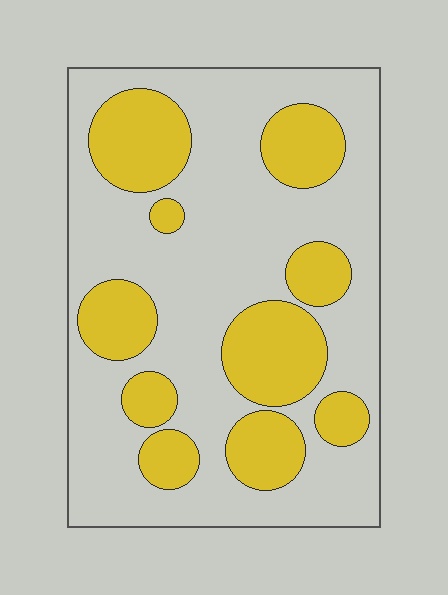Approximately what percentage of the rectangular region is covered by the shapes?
Approximately 30%.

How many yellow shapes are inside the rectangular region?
10.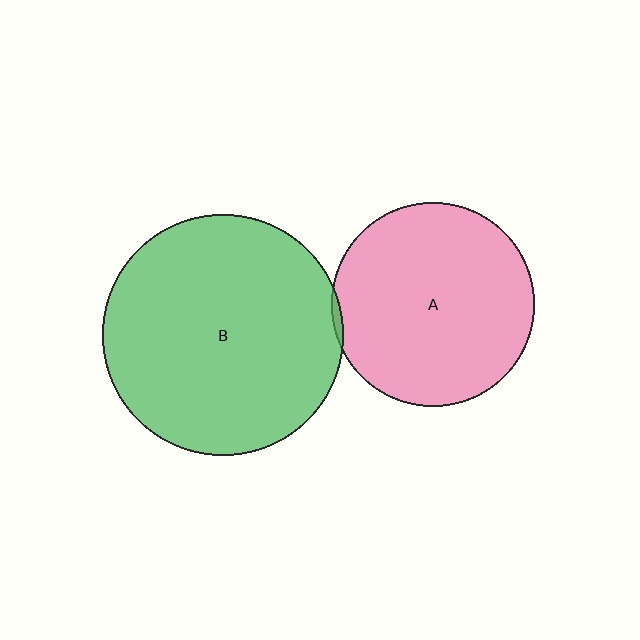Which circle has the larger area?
Circle B (green).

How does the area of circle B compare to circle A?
Approximately 1.4 times.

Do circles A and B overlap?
Yes.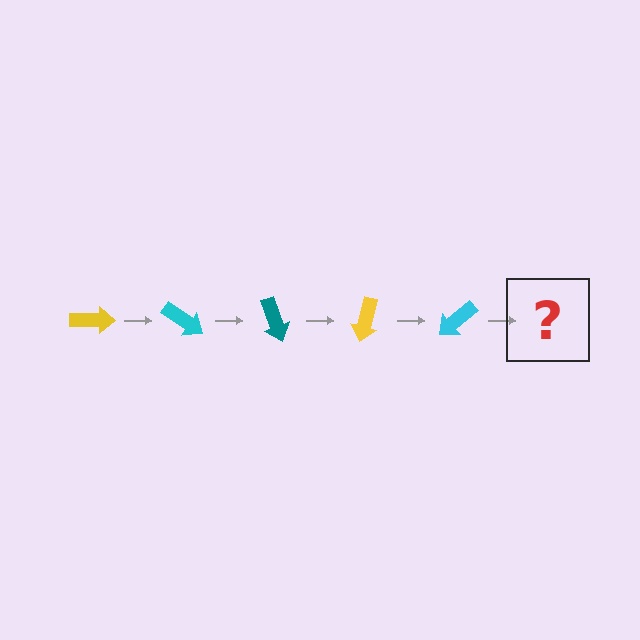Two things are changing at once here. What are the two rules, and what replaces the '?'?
The two rules are that it rotates 35 degrees each step and the color cycles through yellow, cyan, and teal. The '?' should be a teal arrow, rotated 175 degrees from the start.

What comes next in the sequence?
The next element should be a teal arrow, rotated 175 degrees from the start.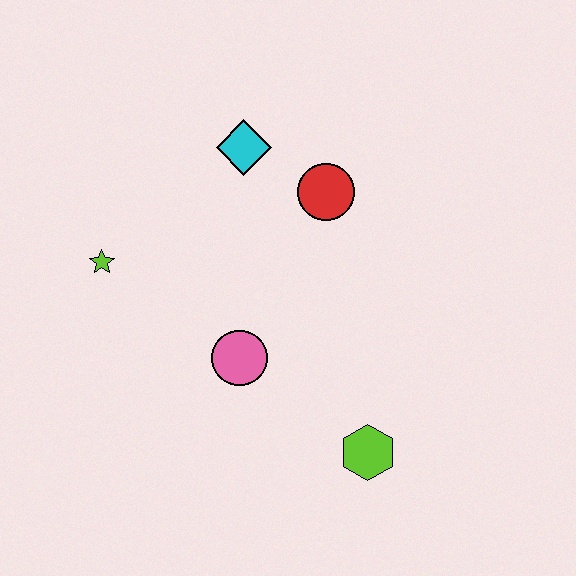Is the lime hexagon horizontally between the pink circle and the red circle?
No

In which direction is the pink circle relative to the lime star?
The pink circle is to the right of the lime star.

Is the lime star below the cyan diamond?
Yes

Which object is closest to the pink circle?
The lime hexagon is closest to the pink circle.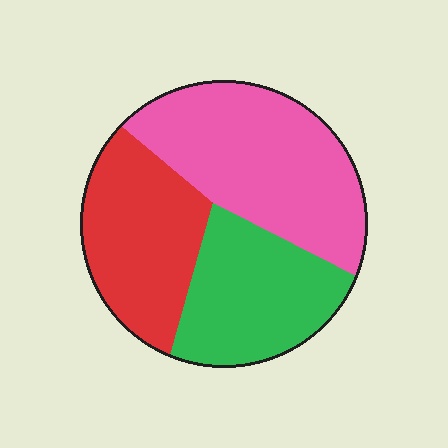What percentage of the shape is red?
Red covers roughly 30% of the shape.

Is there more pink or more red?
Pink.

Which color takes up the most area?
Pink, at roughly 40%.